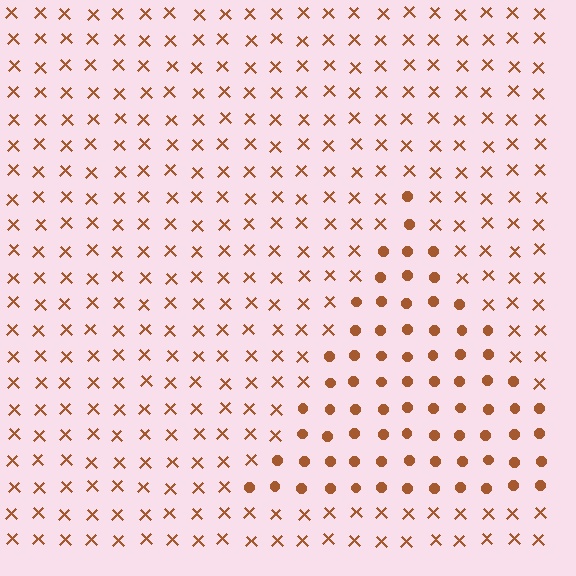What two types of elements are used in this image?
The image uses circles inside the triangle region and X marks outside it.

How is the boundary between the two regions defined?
The boundary is defined by a change in element shape: circles inside vs. X marks outside. All elements share the same color and spacing.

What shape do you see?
I see a triangle.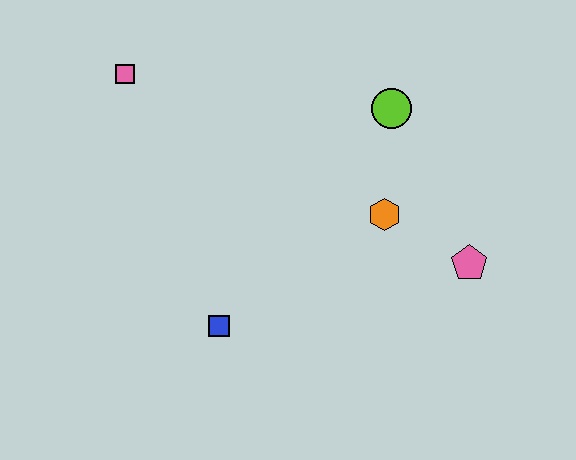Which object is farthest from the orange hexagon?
The pink square is farthest from the orange hexagon.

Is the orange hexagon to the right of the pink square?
Yes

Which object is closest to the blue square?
The orange hexagon is closest to the blue square.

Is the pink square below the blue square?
No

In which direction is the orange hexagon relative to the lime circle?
The orange hexagon is below the lime circle.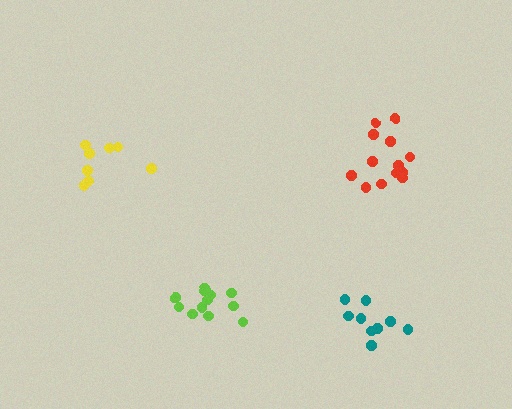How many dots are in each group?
Group 1: 8 dots, Group 2: 13 dots, Group 3: 9 dots, Group 4: 12 dots (42 total).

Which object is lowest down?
The teal cluster is bottommost.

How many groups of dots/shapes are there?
There are 4 groups.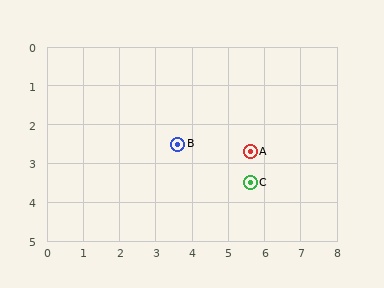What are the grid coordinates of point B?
Point B is at approximately (3.6, 2.5).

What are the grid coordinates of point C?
Point C is at approximately (5.6, 3.5).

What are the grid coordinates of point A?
Point A is at approximately (5.6, 2.7).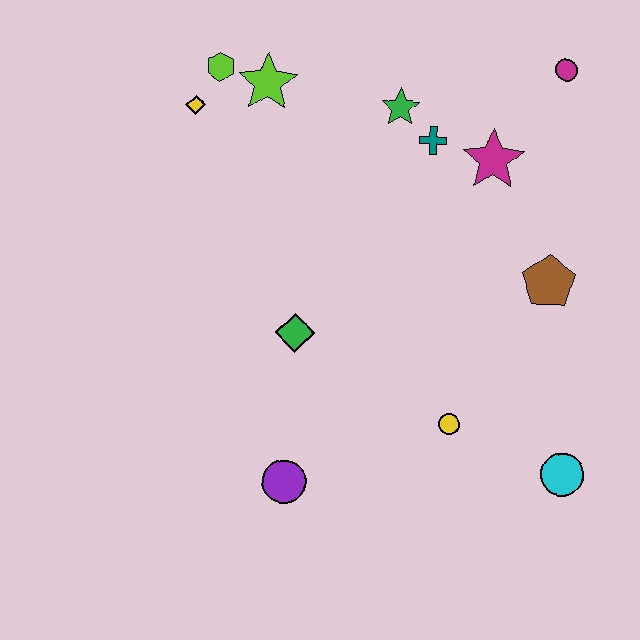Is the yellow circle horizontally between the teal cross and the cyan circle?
Yes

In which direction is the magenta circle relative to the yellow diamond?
The magenta circle is to the right of the yellow diamond.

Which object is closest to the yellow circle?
The cyan circle is closest to the yellow circle.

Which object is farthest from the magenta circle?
The purple circle is farthest from the magenta circle.